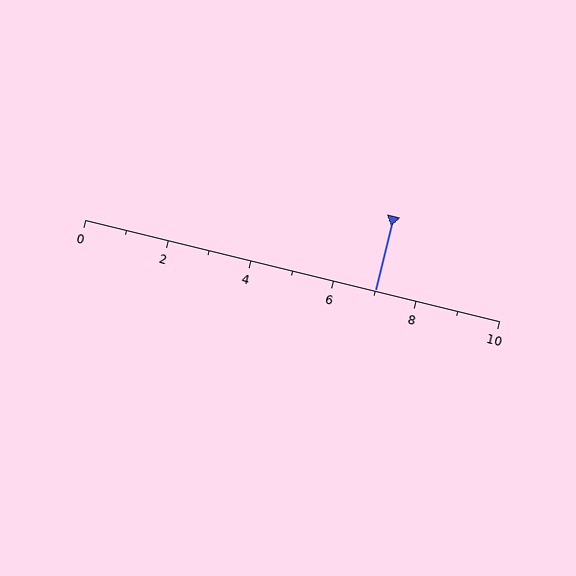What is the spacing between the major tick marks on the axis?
The major ticks are spaced 2 apart.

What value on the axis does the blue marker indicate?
The marker indicates approximately 7.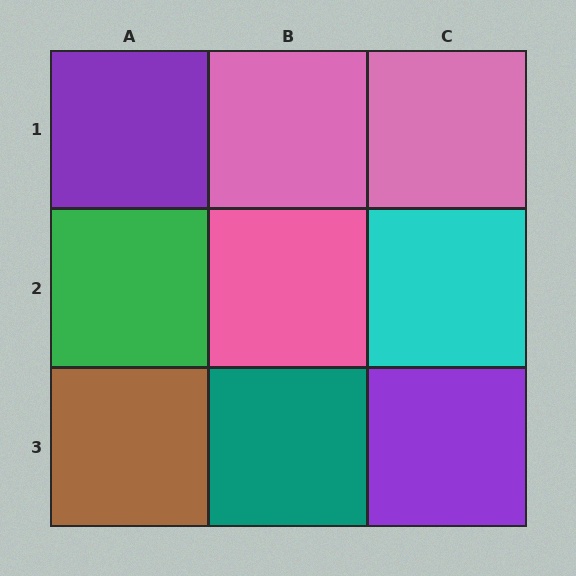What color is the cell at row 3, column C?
Purple.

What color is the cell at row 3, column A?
Brown.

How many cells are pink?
3 cells are pink.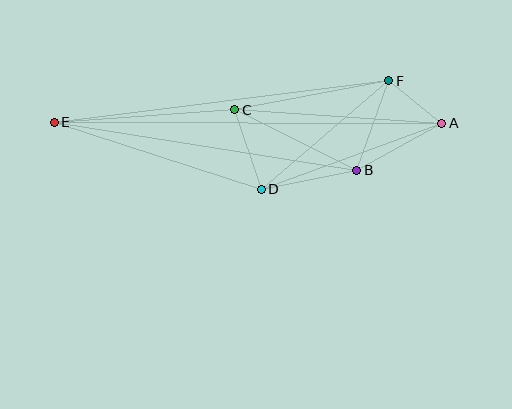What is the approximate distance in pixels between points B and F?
The distance between B and F is approximately 95 pixels.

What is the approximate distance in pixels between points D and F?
The distance between D and F is approximately 168 pixels.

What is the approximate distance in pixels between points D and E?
The distance between D and E is approximately 218 pixels.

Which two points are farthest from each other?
Points A and E are farthest from each other.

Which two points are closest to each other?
Points A and F are closest to each other.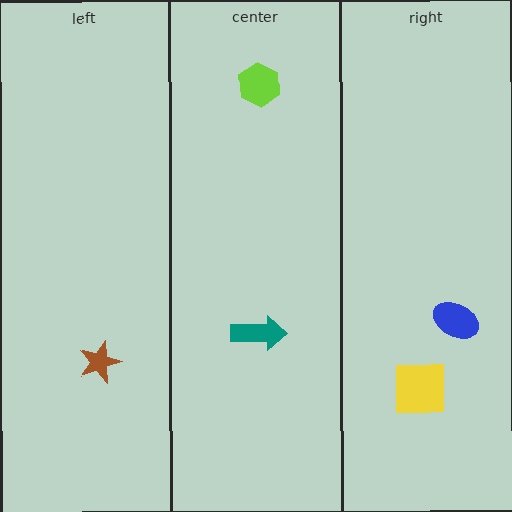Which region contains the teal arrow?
The center region.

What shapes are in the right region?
The yellow square, the blue ellipse.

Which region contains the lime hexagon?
The center region.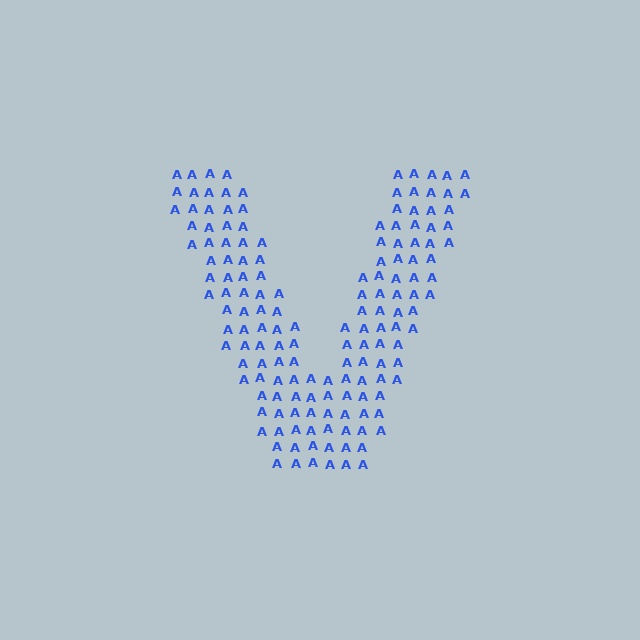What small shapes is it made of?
It is made of small letter A's.